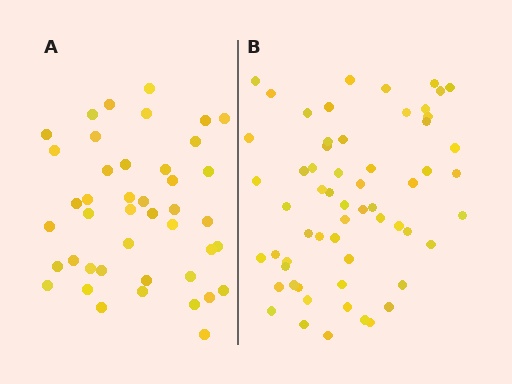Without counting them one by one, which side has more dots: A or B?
Region B (the right region) has more dots.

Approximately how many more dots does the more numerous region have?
Region B has approximately 15 more dots than region A.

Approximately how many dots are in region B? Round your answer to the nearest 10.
About 60 dots.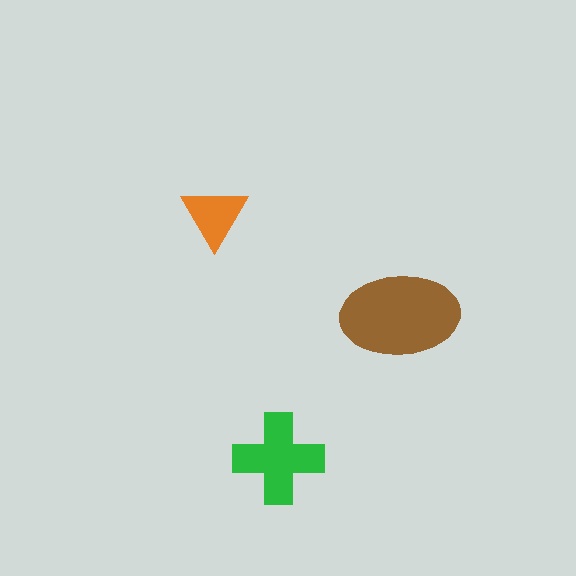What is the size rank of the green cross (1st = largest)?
2nd.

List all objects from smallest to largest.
The orange triangle, the green cross, the brown ellipse.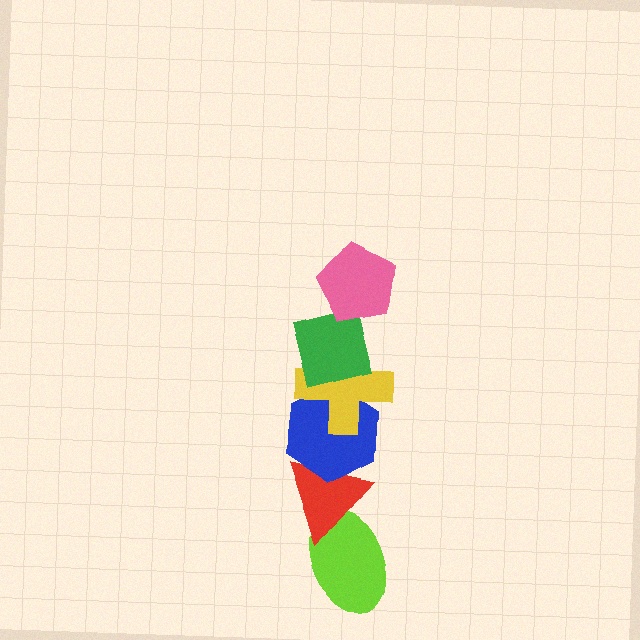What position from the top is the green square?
The green square is 2nd from the top.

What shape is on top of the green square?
The pink pentagon is on top of the green square.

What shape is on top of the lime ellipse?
The red triangle is on top of the lime ellipse.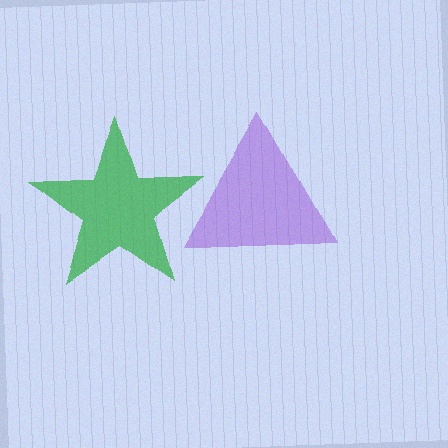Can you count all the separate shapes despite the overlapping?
Yes, there are 2 separate shapes.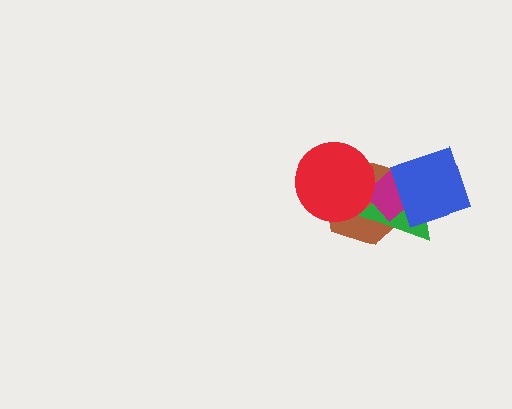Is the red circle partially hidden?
No, no other shape covers it.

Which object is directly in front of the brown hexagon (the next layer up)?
The green triangle is directly in front of the brown hexagon.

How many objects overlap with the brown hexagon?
4 objects overlap with the brown hexagon.